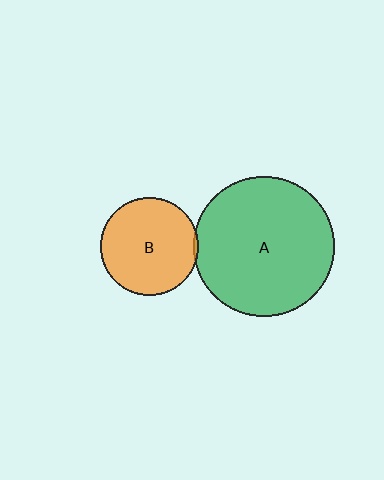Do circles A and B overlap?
Yes.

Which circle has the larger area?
Circle A (green).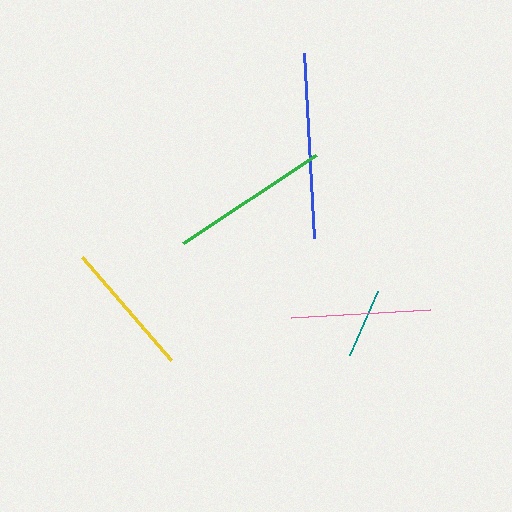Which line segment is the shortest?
The teal line is the shortest at approximately 70 pixels.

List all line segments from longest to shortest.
From longest to shortest: blue, green, pink, yellow, teal.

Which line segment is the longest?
The blue line is the longest at approximately 185 pixels.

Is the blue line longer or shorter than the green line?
The blue line is longer than the green line.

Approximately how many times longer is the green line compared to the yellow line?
The green line is approximately 1.2 times the length of the yellow line.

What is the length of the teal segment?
The teal segment is approximately 70 pixels long.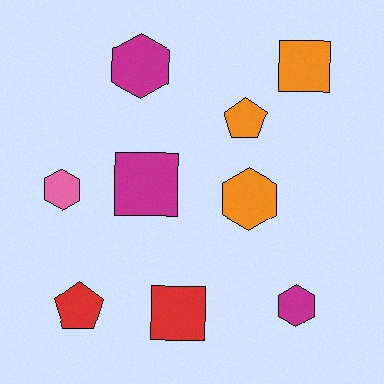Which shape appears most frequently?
Hexagon, with 4 objects.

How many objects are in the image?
There are 9 objects.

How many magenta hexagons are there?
There are 2 magenta hexagons.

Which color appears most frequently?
Magenta, with 3 objects.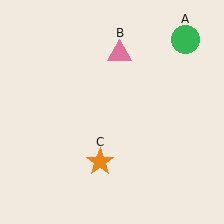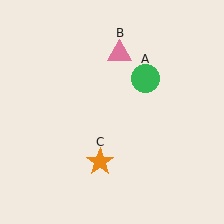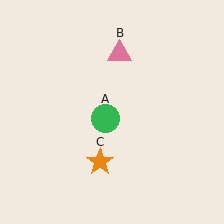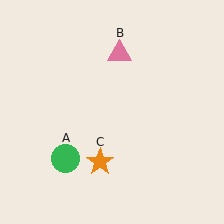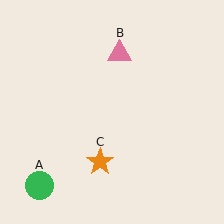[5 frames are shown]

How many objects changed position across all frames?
1 object changed position: green circle (object A).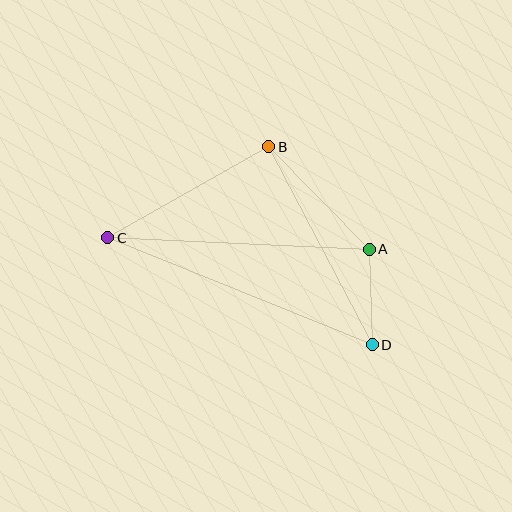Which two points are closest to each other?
Points A and D are closest to each other.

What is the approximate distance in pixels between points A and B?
The distance between A and B is approximately 143 pixels.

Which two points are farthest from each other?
Points C and D are farthest from each other.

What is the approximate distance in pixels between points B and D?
The distance between B and D is approximately 223 pixels.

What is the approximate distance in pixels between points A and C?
The distance between A and C is approximately 262 pixels.